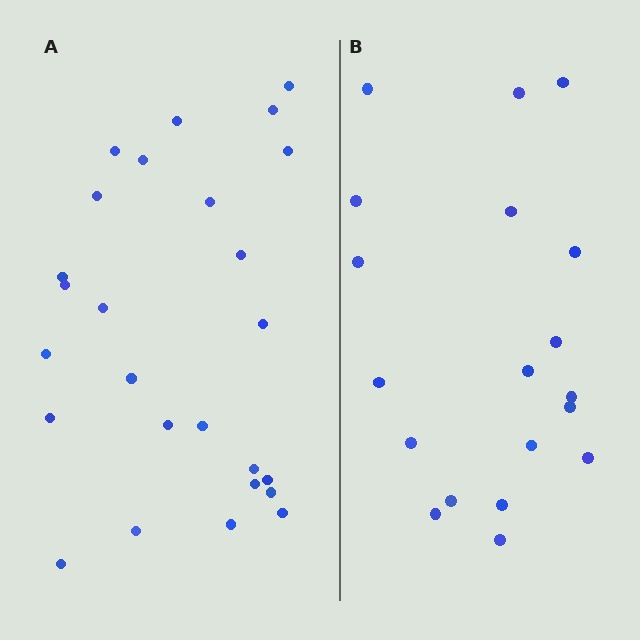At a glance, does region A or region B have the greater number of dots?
Region A (the left region) has more dots.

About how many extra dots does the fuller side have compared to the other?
Region A has roughly 8 or so more dots than region B.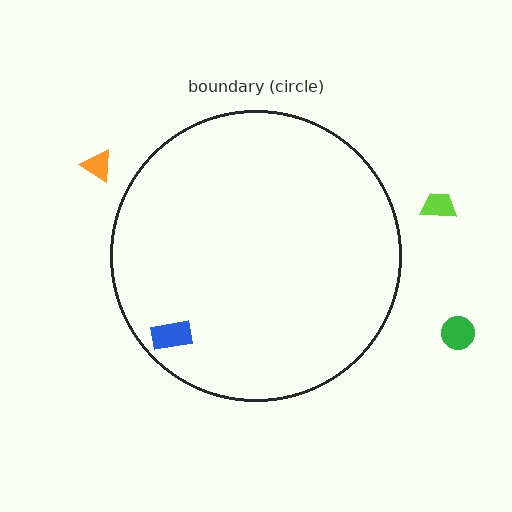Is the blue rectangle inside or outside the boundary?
Inside.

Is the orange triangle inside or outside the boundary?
Outside.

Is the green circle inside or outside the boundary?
Outside.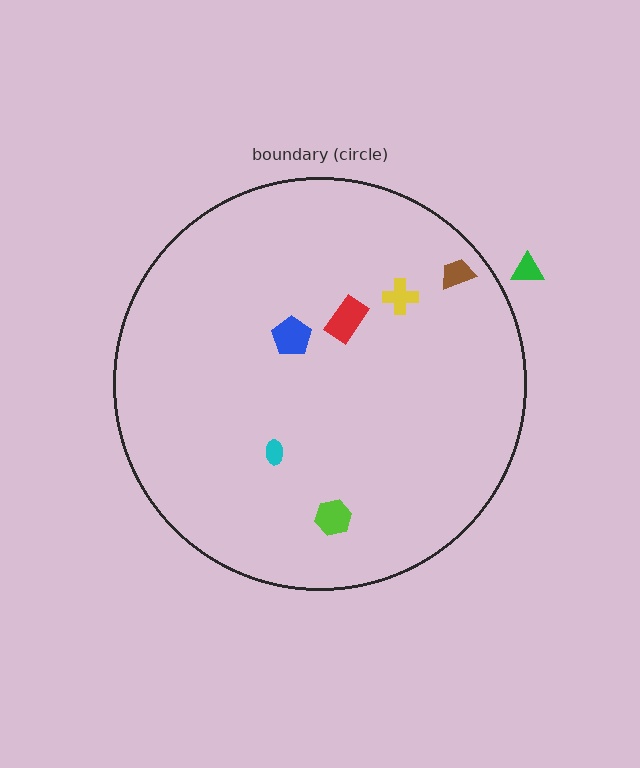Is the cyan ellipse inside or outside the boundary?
Inside.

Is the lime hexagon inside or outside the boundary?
Inside.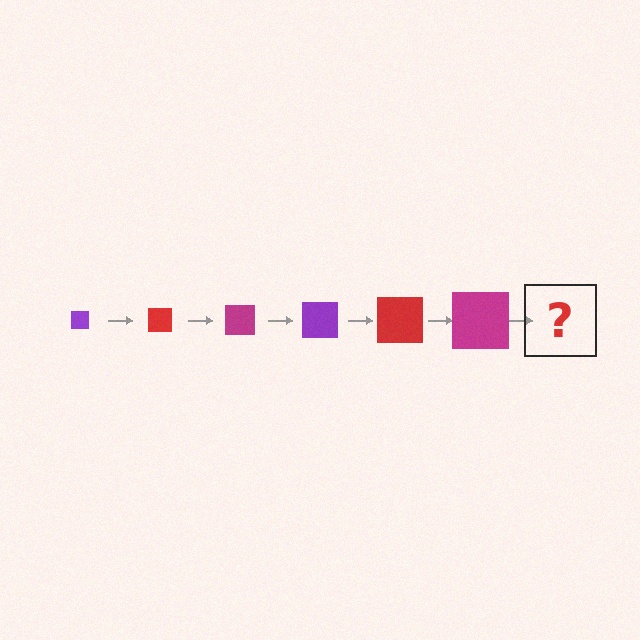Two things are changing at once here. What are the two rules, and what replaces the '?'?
The two rules are that the square grows larger each step and the color cycles through purple, red, and magenta. The '?' should be a purple square, larger than the previous one.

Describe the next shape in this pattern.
It should be a purple square, larger than the previous one.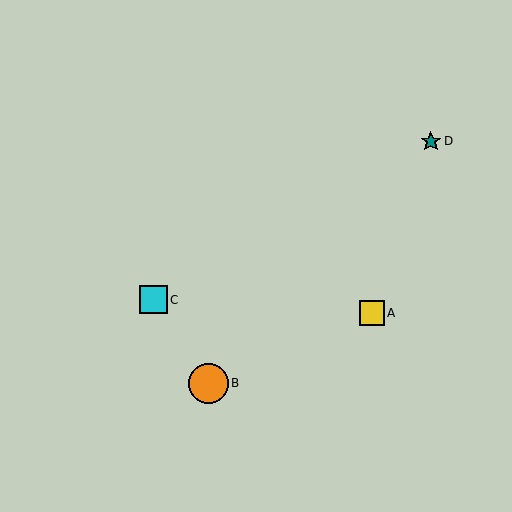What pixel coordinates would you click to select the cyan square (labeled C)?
Click at (153, 300) to select the cyan square C.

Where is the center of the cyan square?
The center of the cyan square is at (153, 300).